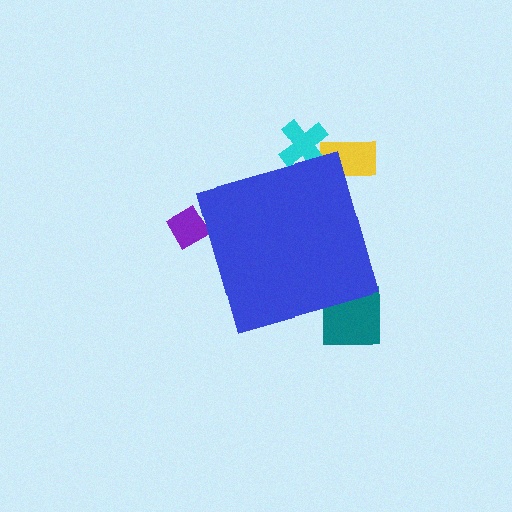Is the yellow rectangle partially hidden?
Yes, the yellow rectangle is partially hidden behind the blue diamond.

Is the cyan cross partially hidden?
Yes, the cyan cross is partially hidden behind the blue diamond.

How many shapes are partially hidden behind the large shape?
4 shapes are partially hidden.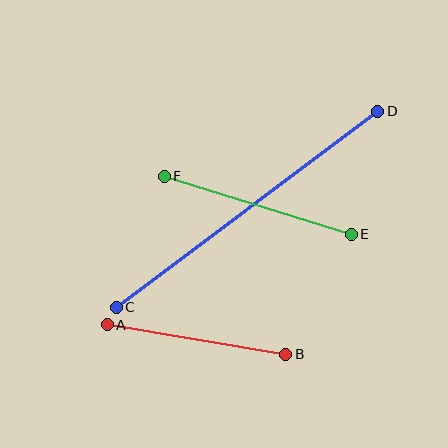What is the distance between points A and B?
The distance is approximately 181 pixels.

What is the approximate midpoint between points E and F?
The midpoint is at approximately (258, 205) pixels.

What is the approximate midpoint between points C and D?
The midpoint is at approximately (247, 209) pixels.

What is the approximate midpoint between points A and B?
The midpoint is at approximately (196, 339) pixels.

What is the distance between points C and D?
The distance is approximately 327 pixels.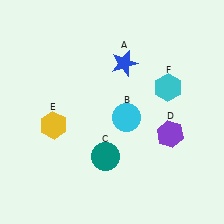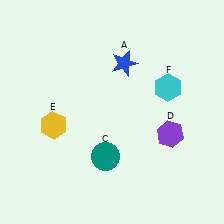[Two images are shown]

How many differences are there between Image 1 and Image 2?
There is 1 difference between the two images.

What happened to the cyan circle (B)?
The cyan circle (B) was removed in Image 2. It was in the bottom-right area of Image 1.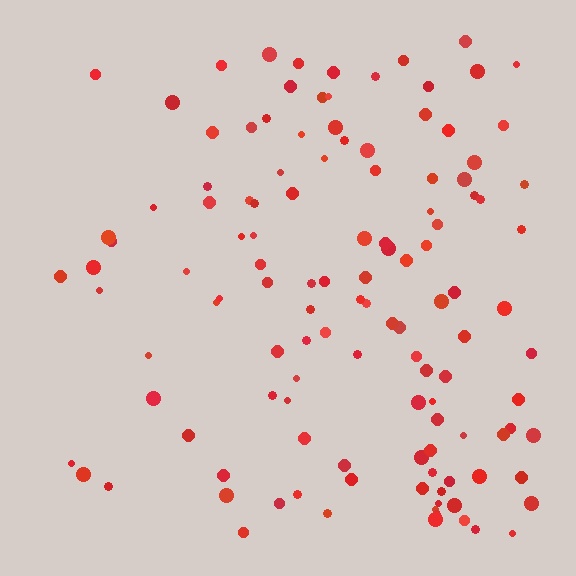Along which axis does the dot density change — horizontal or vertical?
Horizontal.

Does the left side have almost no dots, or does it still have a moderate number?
Still a moderate number, just noticeably fewer than the right.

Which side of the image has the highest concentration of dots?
The right.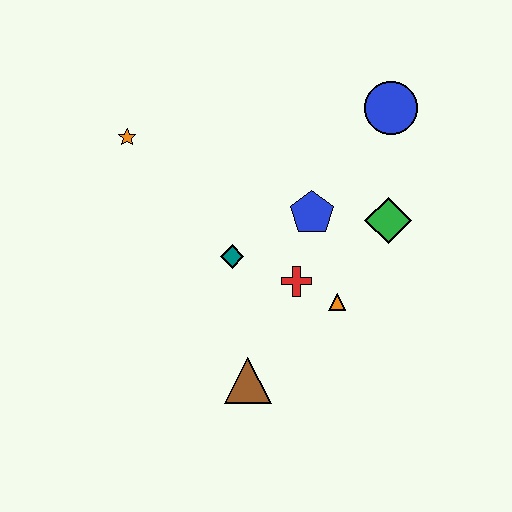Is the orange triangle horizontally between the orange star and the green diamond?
Yes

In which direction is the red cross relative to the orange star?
The red cross is to the right of the orange star.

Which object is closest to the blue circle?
The green diamond is closest to the blue circle.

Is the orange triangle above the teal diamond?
No